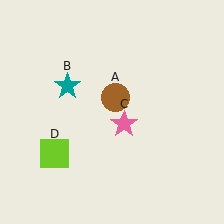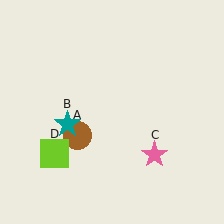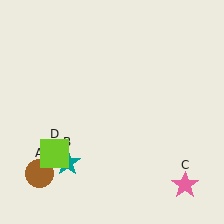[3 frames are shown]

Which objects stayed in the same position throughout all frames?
Lime square (object D) remained stationary.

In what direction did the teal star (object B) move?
The teal star (object B) moved down.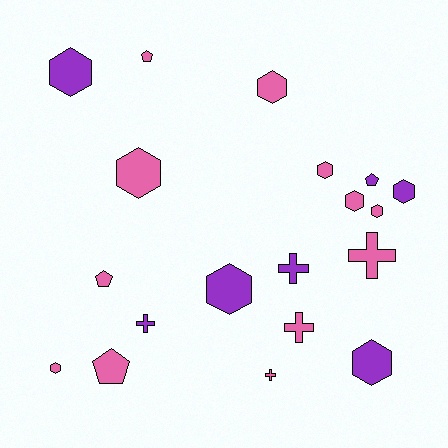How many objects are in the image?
There are 19 objects.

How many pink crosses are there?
There are 3 pink crosses.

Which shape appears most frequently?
Hexagon, with 10 objects.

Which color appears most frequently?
Pink, with 12 objects.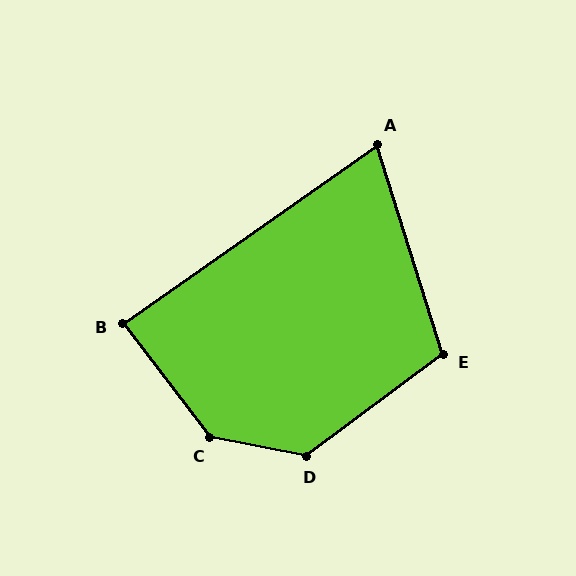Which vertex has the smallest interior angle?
A, at approximately 72 degrees.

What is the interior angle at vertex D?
Approximately 133 degrees (obtuse).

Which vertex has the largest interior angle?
C, at approximately 138 degrees.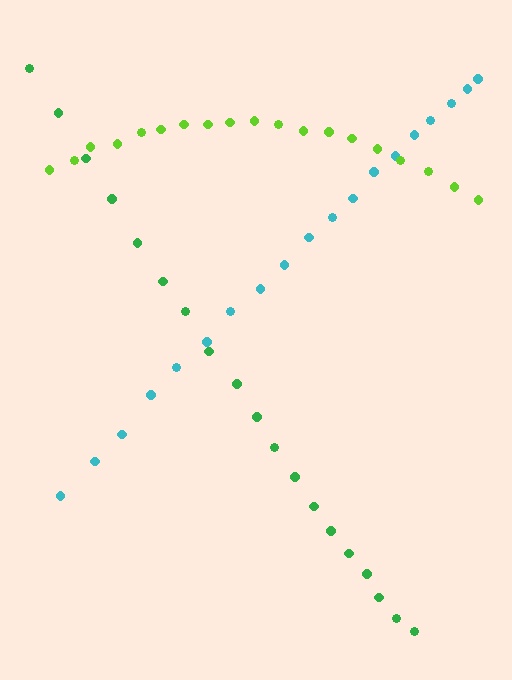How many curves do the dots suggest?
There are 3 distinct paths.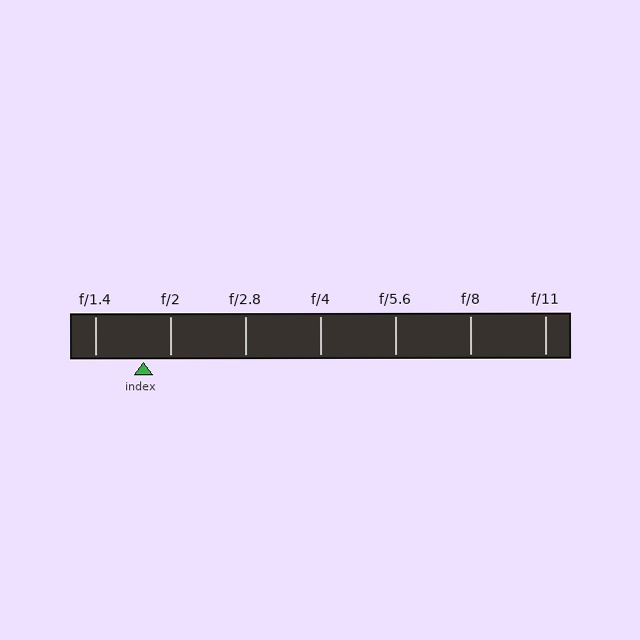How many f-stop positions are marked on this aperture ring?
There are 7 f-stop positions marked.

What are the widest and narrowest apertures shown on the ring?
The widest aperture shown is f/1.4 and the narrowest is f/11.